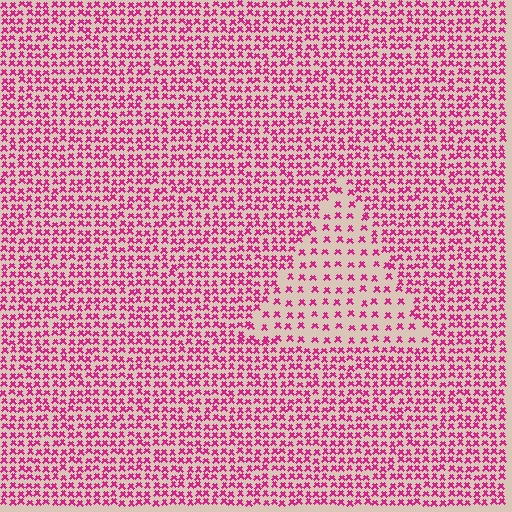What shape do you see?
I see a triangle.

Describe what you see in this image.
The image contains small magenta elements arranged at two different densities. A triangle-shaped region is visible where the elements are less densely packed than the surrounding area.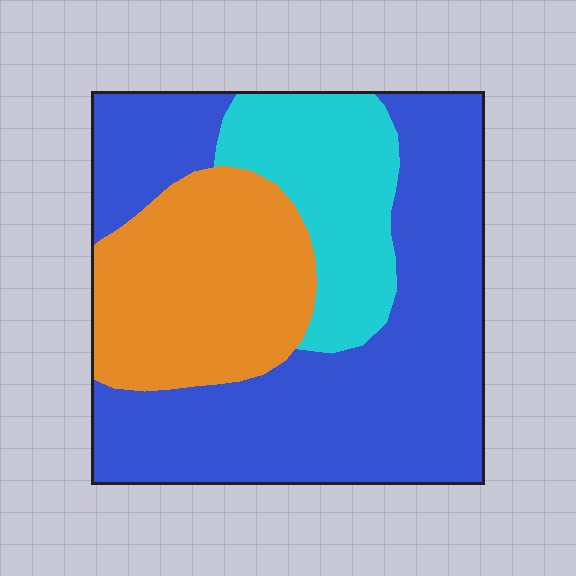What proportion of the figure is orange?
Orange covers about 25% of the figure.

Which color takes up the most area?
Blue, at roughly 55%.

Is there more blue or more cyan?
Blue.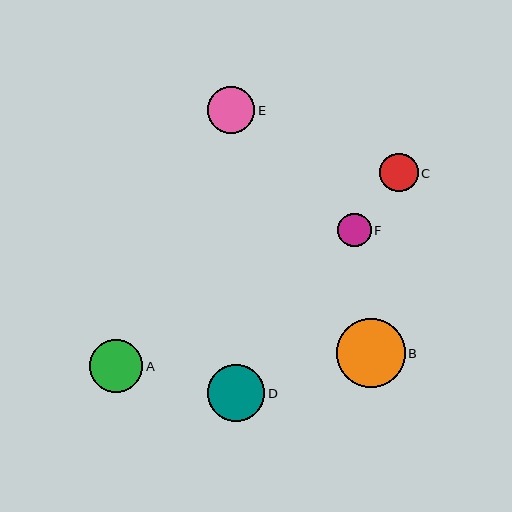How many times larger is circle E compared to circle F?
Circle E is approximately 1.4 times the size of circle F.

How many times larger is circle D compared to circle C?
Circle D is approximately 1.5 times the size of circle C.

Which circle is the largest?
Circle B is the largest with a size of approximately 68 pixels.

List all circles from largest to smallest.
From largest to smallest: B, D, A, E, C, F.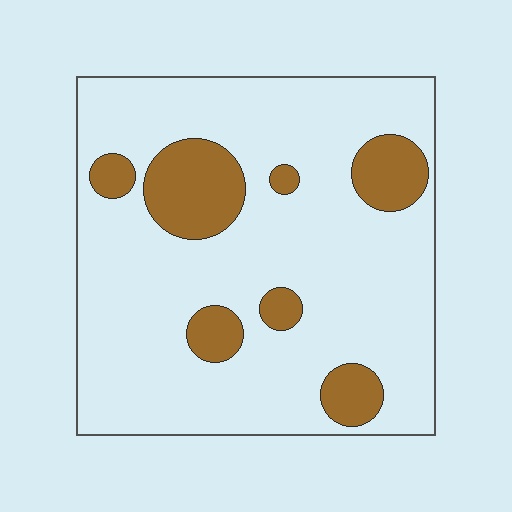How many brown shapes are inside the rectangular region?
7.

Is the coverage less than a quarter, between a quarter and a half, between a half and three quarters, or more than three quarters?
Less than a quarter.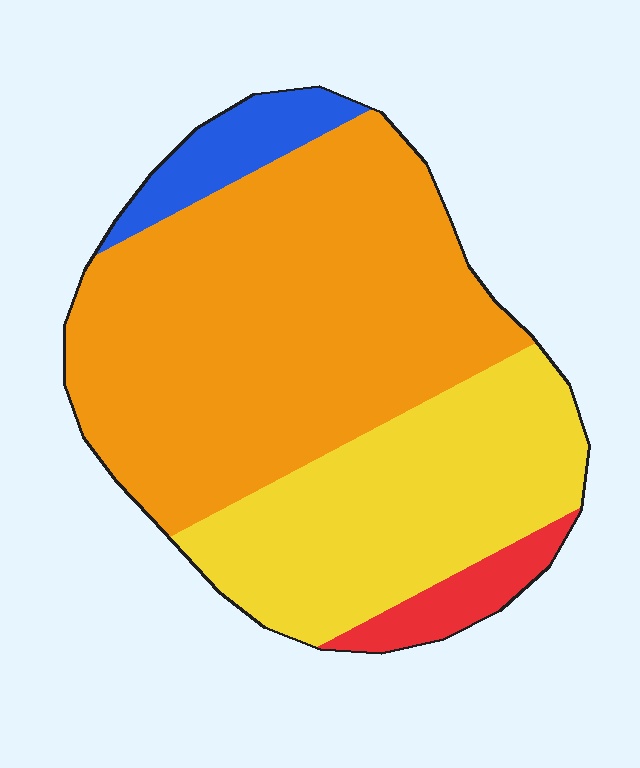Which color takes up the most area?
Orange, at roughly 55%.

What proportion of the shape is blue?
Blue covers 7% of the shape.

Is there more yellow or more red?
Yellow.